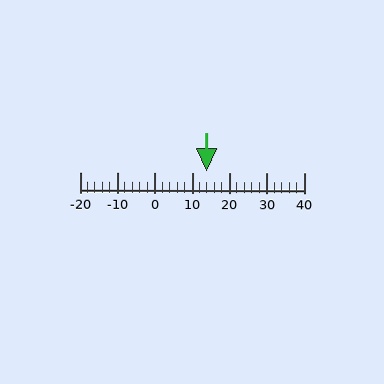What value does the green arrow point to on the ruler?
The green arrow points to approximately 14.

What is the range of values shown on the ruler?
The ruler shows values from -20 to 40.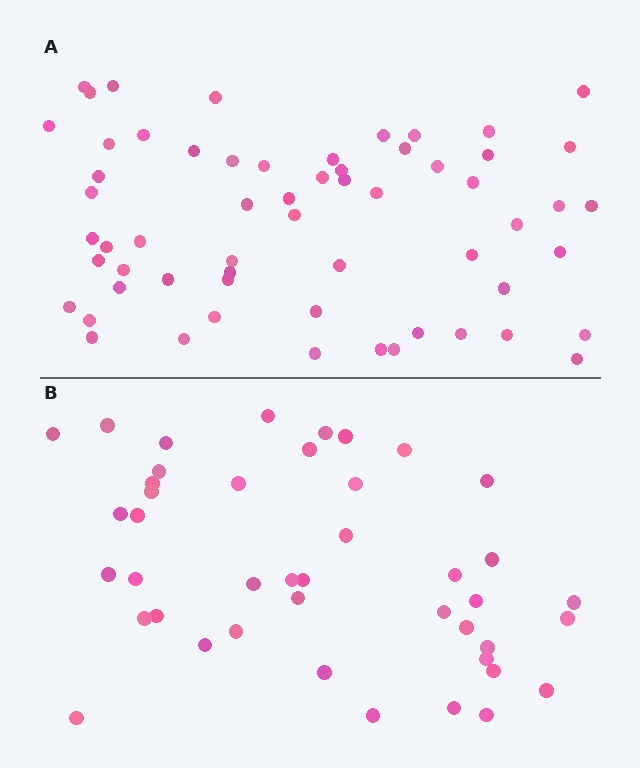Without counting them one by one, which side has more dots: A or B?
Region A (the top region) has more dots.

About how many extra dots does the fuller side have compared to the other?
Region A has approximately 15 more dots than region B.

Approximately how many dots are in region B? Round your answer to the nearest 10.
About 40 dots. (The exact count is 43, which rounds to 40.)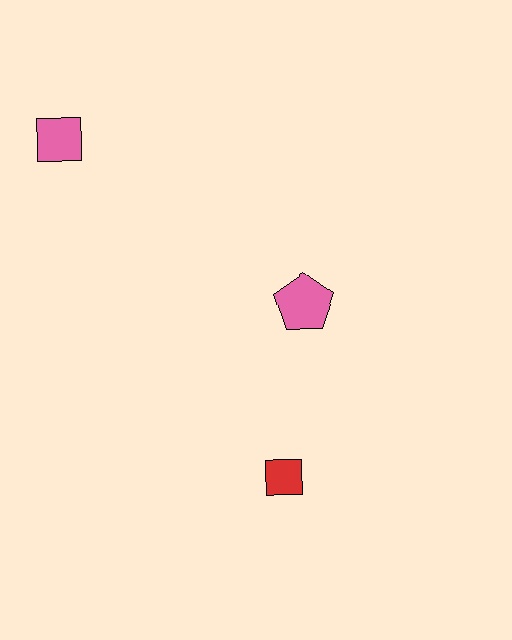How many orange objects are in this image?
There are no orange objects.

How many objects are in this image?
There are 3 objects.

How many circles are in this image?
There are no circles.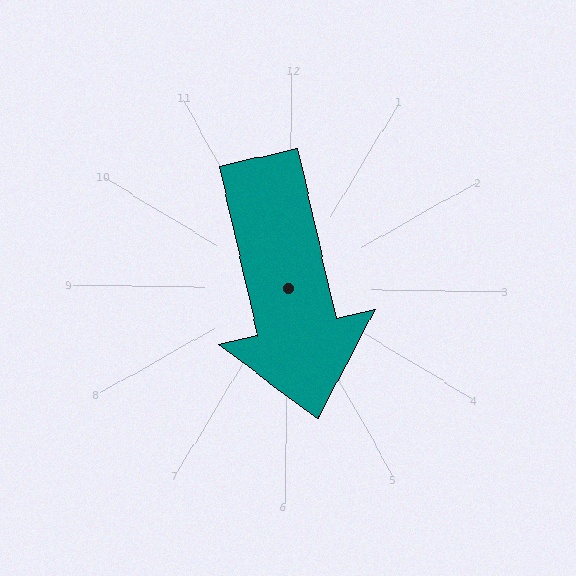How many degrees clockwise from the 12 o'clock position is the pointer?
Approximately 167 degrees.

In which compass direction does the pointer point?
South.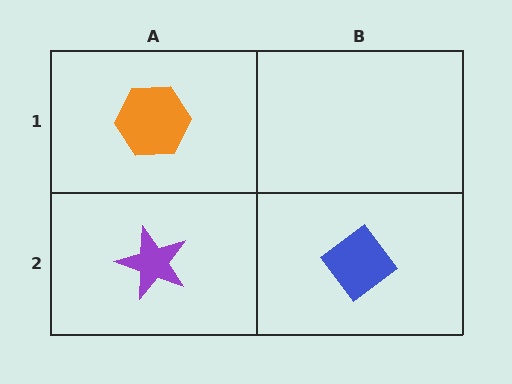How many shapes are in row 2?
2 shapes.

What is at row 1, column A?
An orange hexagon.